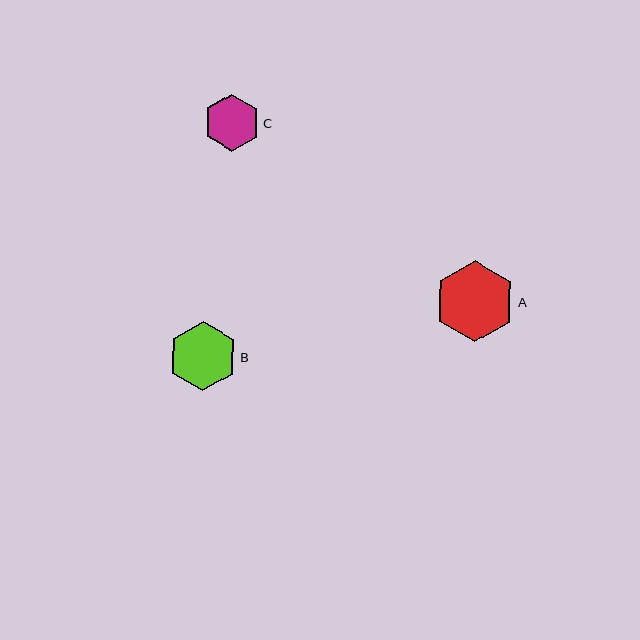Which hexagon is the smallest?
Hexagon C is the smallest with a size of approximately 57 pixels.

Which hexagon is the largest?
Hexagon A is the largest with a size of approximately 81 pixels.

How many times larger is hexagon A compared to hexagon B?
Hexagon A is approximately 1.2 times the size of hexagon B.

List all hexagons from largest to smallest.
From largest to smallest: A, B, C.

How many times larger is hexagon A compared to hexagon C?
Hexagon A is approximately 1.4 times the size of hexagon C.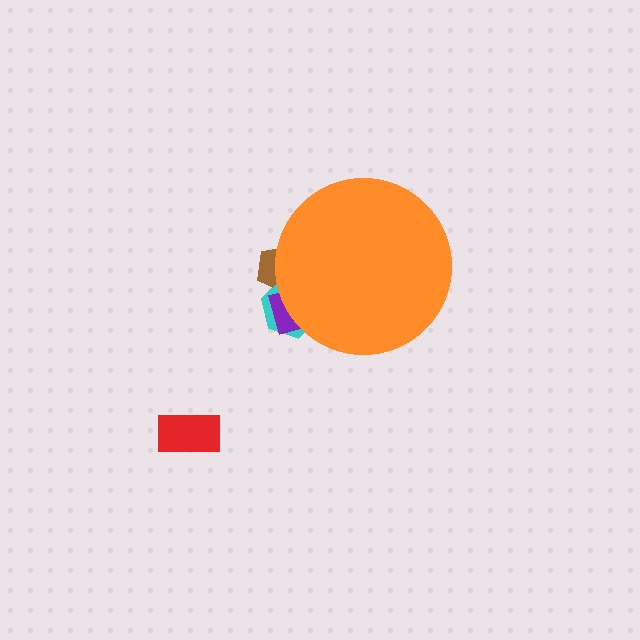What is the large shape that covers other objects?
An orange circle.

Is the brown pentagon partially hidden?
Yes, the brown pentagon is partially hidden behind the orange circle.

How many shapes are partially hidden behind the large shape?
3 shapes are partially hidden.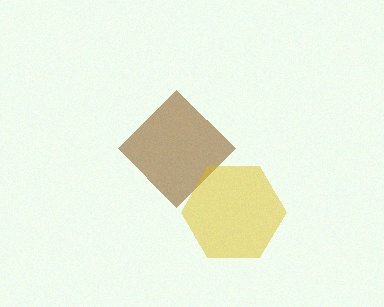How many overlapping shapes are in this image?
There are 2 overlapping shapes in the image.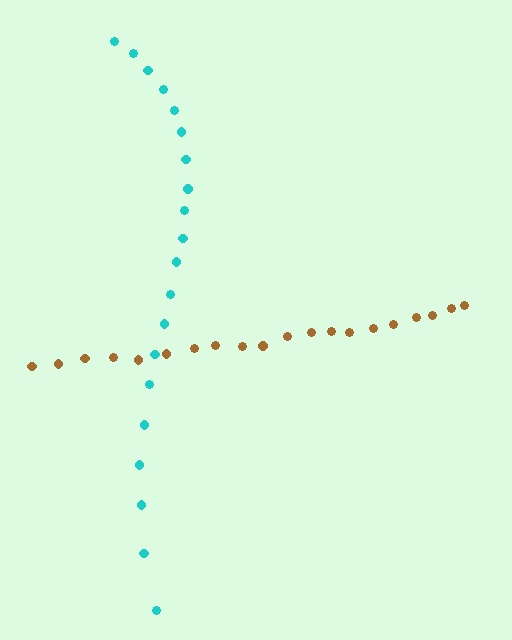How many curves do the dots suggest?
There are 2 distinct paths.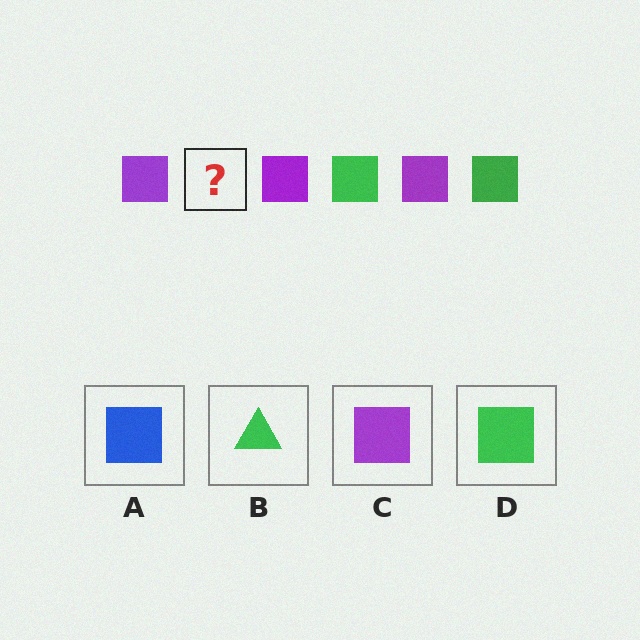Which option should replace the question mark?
Option D.